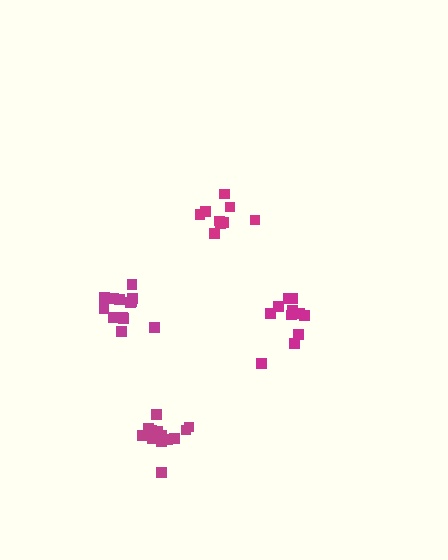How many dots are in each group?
Group 1: 9 dots, Group 2: 13 dots, Group 3: 11 dots, Group 4: 13 dots (46 total).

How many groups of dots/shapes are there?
There are 4 groups.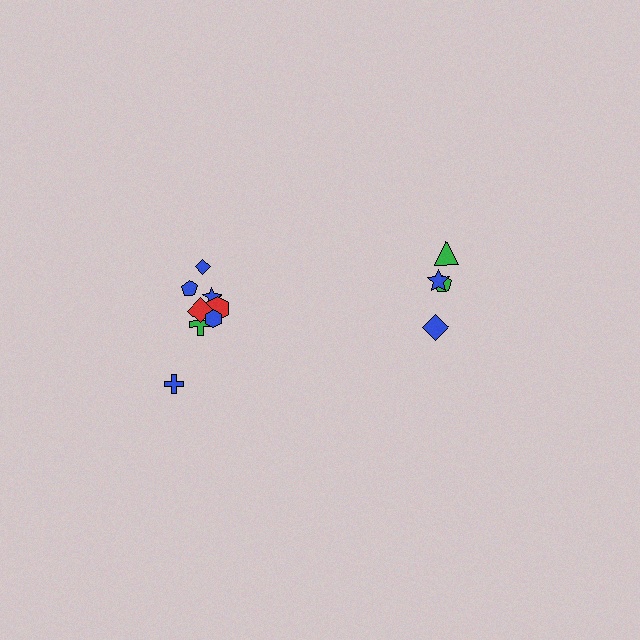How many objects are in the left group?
There are 8 objects.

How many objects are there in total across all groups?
There are 12 objects.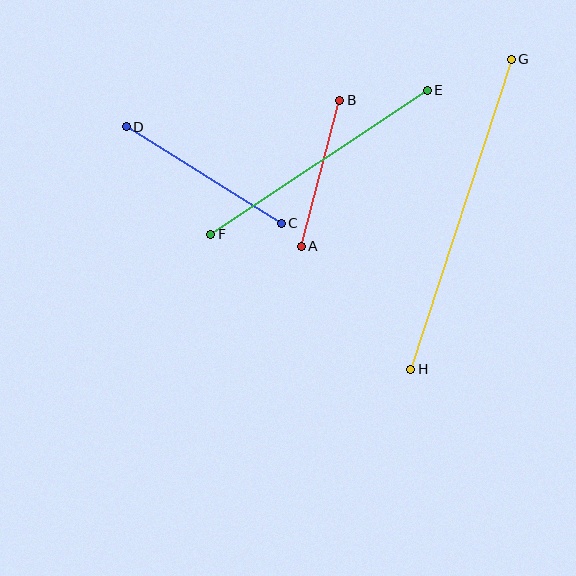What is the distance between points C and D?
The distance is approximately 182 pixels.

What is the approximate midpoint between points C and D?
The midpoint is at approximately (204, 175) pixels.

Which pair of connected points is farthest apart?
Points G and H are farthest apart.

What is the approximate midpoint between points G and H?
The midpoint is at approximately (461, 214) pixels.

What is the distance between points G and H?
The distance is approximately 326 pixels.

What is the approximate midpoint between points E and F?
The midpoint is at approximately (319, 162) pixels.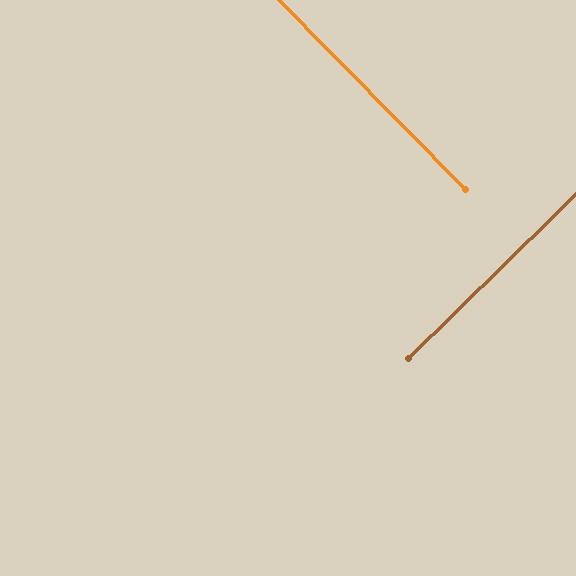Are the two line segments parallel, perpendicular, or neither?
Perpendicular — they meet at approximately 90°.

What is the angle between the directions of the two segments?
Approximately 90 degrees.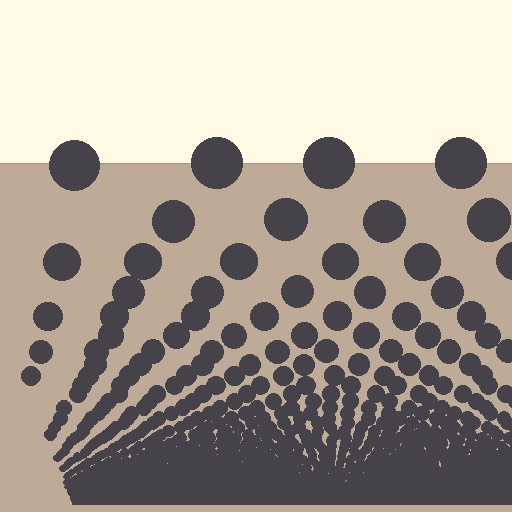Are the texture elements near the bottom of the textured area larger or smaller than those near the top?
Smaller. The gradient is inverted — elements near the bottom are smaller and denser.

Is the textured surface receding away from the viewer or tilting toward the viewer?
The surface appears to tilt toward the viewer. Texture elements get larger and sparser toward the top.